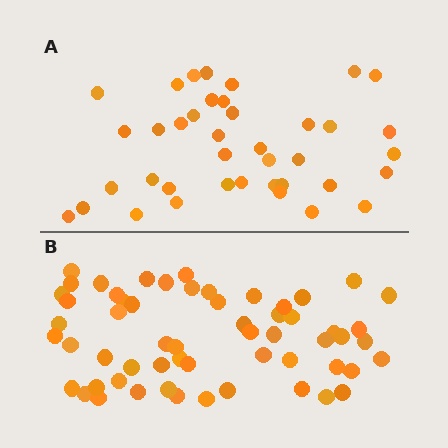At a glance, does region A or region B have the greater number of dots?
Region B (the bottom region) has more dots.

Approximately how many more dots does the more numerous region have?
Region B has approximately 20 more dots than region A.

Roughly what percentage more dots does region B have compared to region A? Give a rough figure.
About 50% more.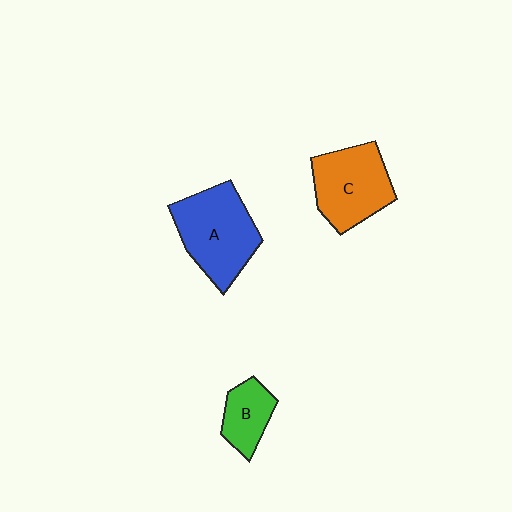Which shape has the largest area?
Shape A (blue).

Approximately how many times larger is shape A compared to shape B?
Approximately 2.1 times.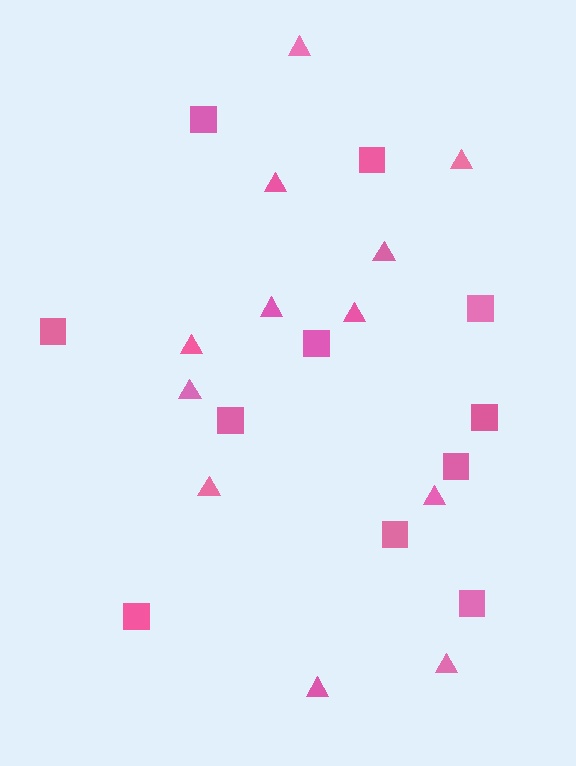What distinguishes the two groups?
There are 2 groups: one group of squares (11) and one group of triangles (12).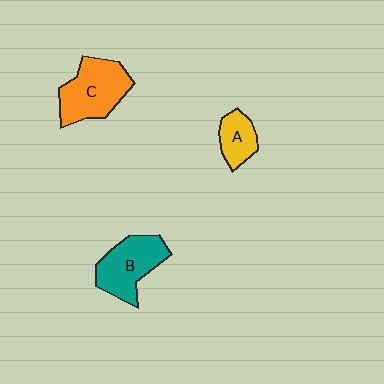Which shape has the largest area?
Shape C (orange).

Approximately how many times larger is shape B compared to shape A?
Approximately 1.8 times.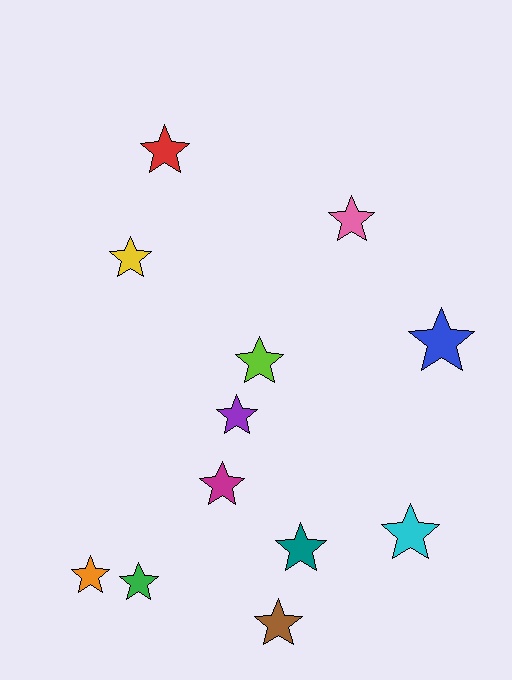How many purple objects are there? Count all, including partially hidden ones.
There is 1 purple object.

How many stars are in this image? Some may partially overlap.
There are 12 stars.